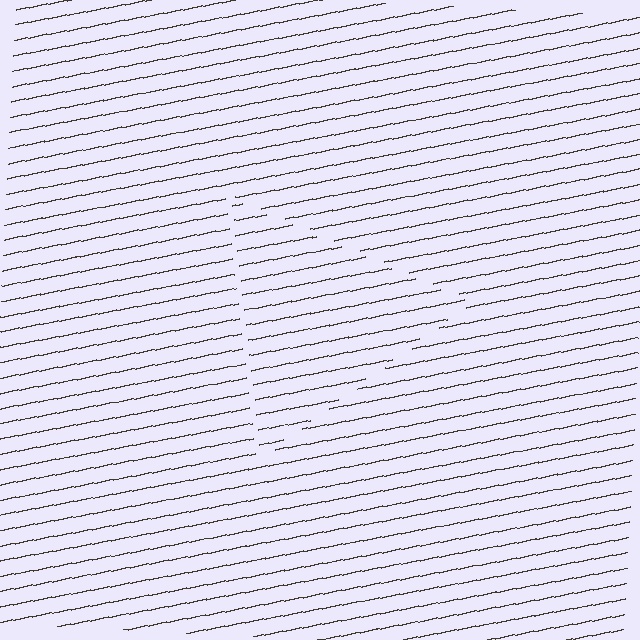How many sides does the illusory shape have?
3 sides — the line-ends trace a triangle.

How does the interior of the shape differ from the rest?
The interior of the shape contains the same grating, shifted by half a period — the contour is defined by the phase discontinuity where line-ends from the inner and outer gratings abut.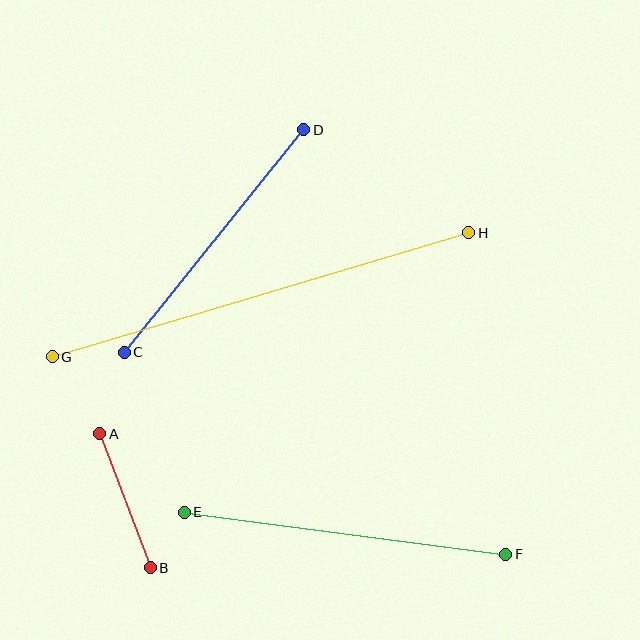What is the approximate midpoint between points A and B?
The midpoint is at approximately (125, 501) pixels.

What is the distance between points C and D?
The distance is approximately 286 pixels.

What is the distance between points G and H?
The distance is approximately 434 pixels.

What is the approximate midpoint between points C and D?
The midpoint is at approximately (214, 241) pixels.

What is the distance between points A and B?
The distance is approximately 143 pixels.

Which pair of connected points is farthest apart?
Points G and H are farthest apart.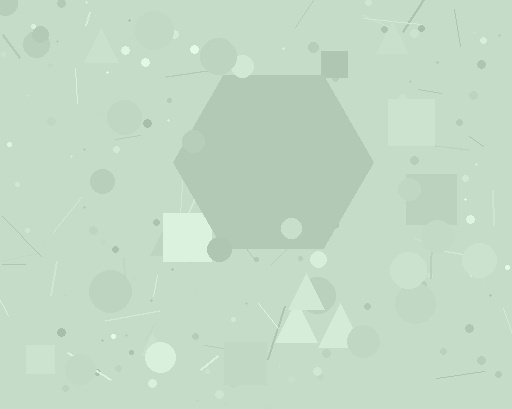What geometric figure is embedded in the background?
A hexagon is embedded in the background.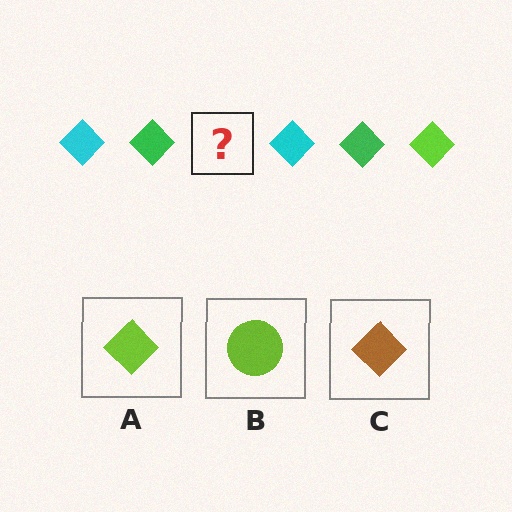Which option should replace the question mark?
Option A.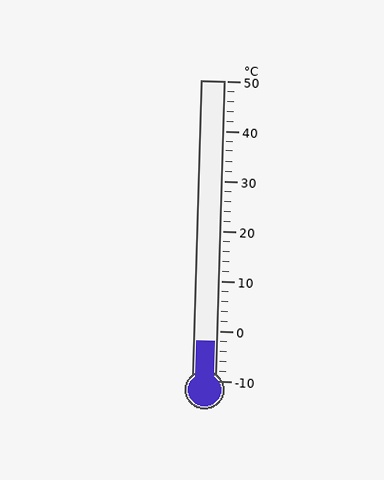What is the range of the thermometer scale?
The thermometer scale ranges from -10°C to 50°C.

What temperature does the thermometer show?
The thermometer shows approximately -2°C.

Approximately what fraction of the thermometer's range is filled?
The thermometer is filled to approximately 15% of its range.